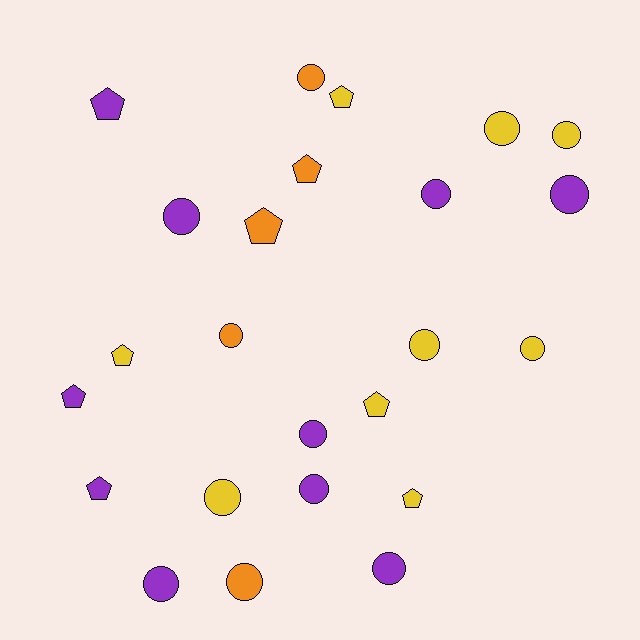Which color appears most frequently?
Purple, with 10 objects.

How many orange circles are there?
There are 3 orange circles.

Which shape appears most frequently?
Circle, with 15 objects.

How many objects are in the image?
There are 24 objects.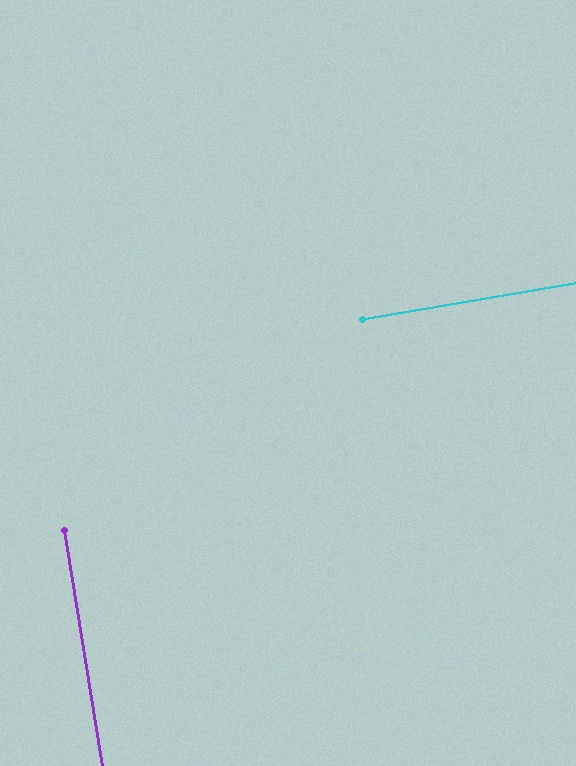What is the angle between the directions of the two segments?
Approximately 90 degrees.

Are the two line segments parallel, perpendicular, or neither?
Perpendicular — they meet at approximately 90°.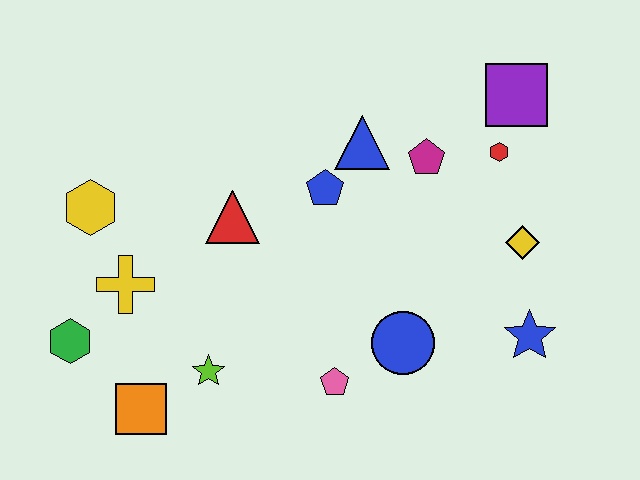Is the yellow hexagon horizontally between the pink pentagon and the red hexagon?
No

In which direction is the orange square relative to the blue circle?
The orange square is to the left of the blue circle.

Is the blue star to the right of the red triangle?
Yes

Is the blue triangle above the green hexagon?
Yes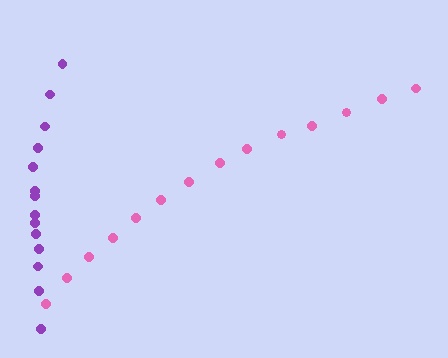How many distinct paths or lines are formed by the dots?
There are 2 distinct paths.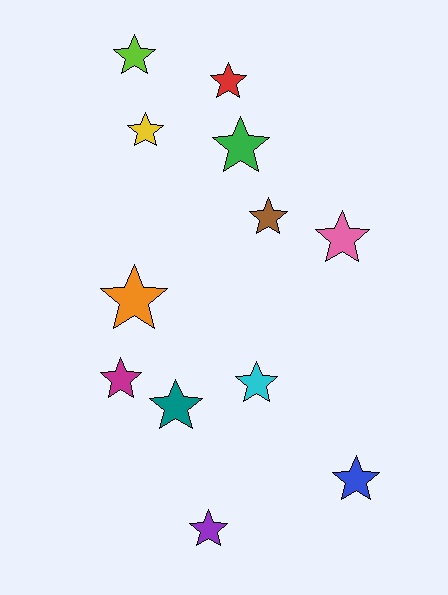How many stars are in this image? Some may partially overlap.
There are 12 stars.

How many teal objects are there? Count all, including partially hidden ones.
There is 1 teal object.